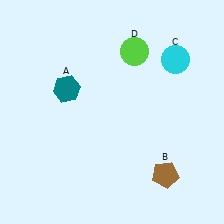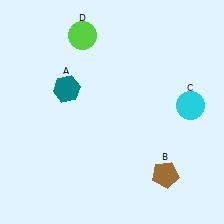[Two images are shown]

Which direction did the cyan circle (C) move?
The cyan circle (C) moved down.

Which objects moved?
The objects that moved are: the cyan circle (C), the lime circle (D).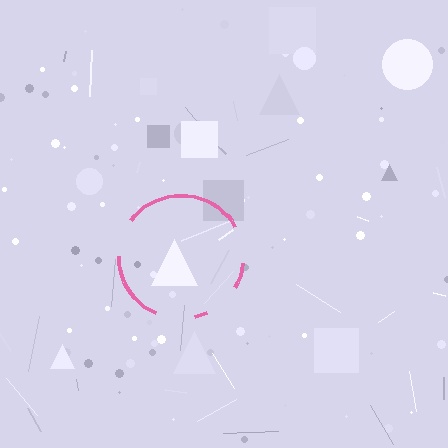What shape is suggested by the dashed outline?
The dashed outline suggests a circle.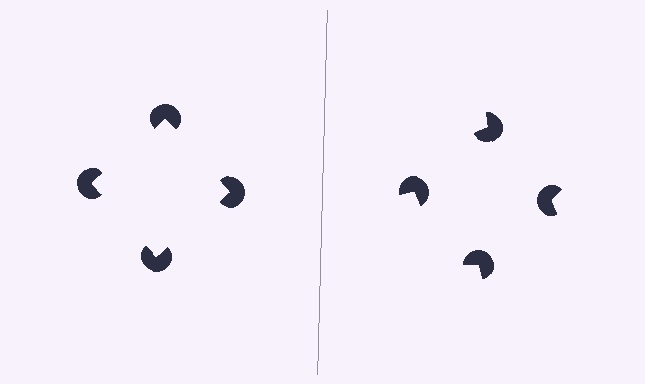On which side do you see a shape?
An illusory square appears on the left side. On the right side the wedge cuts are rotated, so no coherent shape forms.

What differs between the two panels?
The pac-man discs are positioned identically on both sides; only the wedge orientations differ. On the left they align to a square; on the right they are misaligned.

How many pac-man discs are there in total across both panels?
8 — 4 on each side.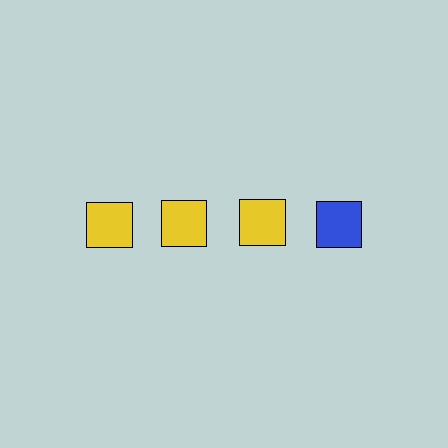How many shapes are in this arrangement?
There are 4 shapes arranged in a grid pattern.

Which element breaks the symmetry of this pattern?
The blue square in the top row, second from right column breaks the symmetry. All other shapes are yellow squares.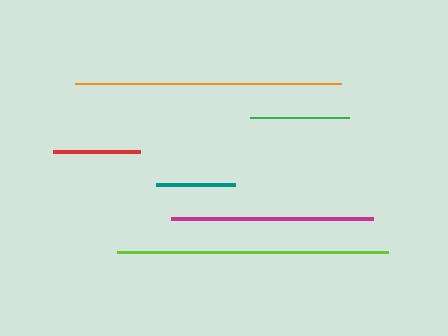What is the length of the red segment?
The red segment is approximately 87 pixels long.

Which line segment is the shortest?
The teal line is the shortest at approximately 79 pixels.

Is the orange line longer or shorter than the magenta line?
The orange line is longer than the magenta line.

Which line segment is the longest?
The lime line is the longest at approximately 271 pixels.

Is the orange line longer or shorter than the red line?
The orange line is longer than the red line.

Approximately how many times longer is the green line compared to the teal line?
The green line is approximately 1.3 times the length of the teal line.